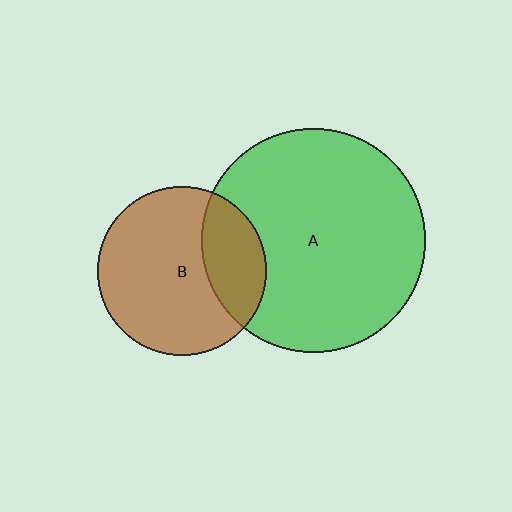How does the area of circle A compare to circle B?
Approximately 1.8 times.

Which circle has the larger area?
Circle A (green).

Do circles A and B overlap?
Yes.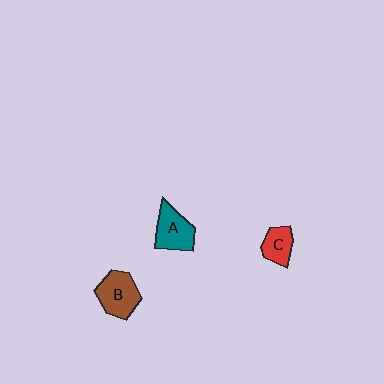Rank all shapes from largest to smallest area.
From largest to smallest: B (brown), A (teal), C (red).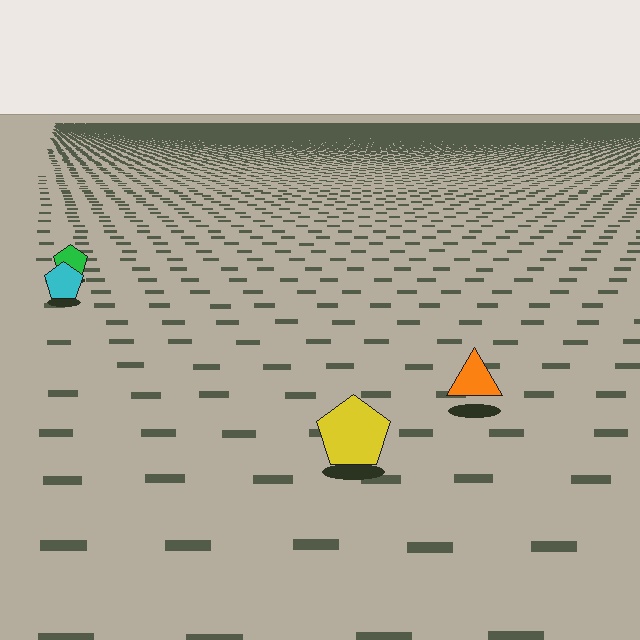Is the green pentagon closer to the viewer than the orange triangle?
No. The orange triangle is closer — you can tell from the texture gradient: the ground texture is coarser near it.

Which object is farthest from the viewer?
The green pentagon is farthest from the viewer. It appears smaller and the ground texture around it is denser.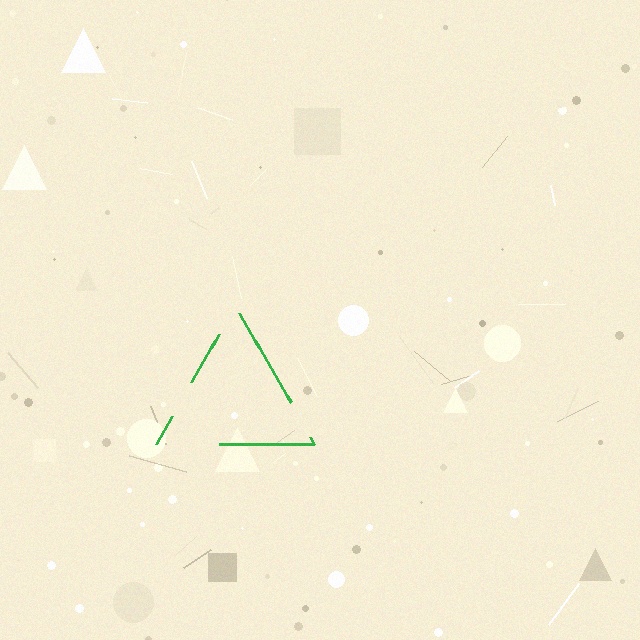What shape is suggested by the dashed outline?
The dashed outline suggests a triangle.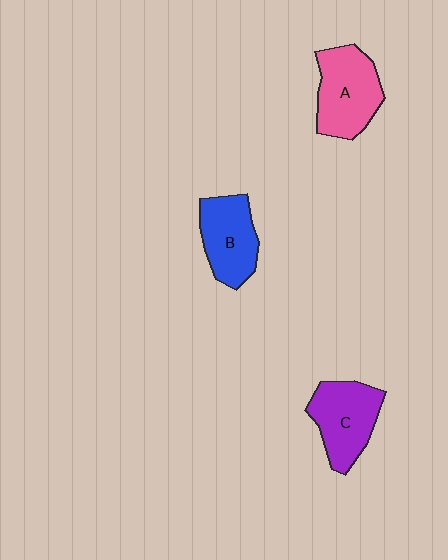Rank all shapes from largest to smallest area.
From largest to smallest: A (pink), C (purple), B (blue).